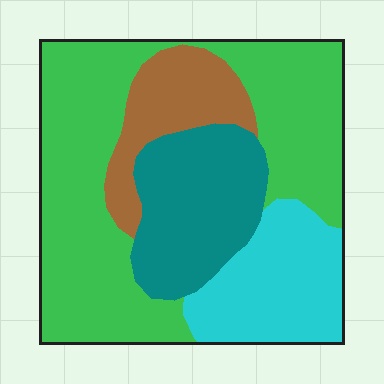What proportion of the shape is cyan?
Cyan covers 18% of the shape.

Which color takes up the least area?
Brown, at roughly 15%.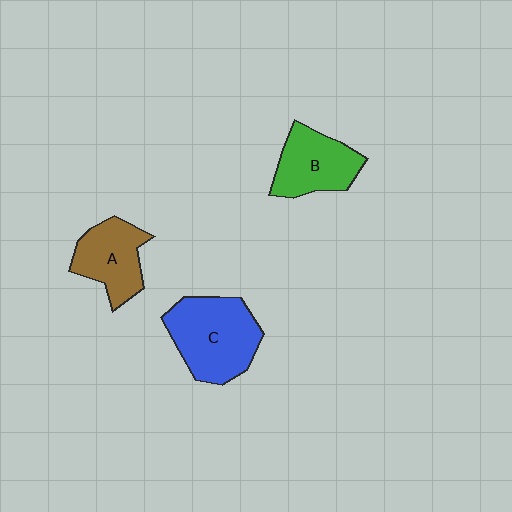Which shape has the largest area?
Shape C (blue).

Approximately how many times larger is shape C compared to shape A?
Approximately 1.4 times.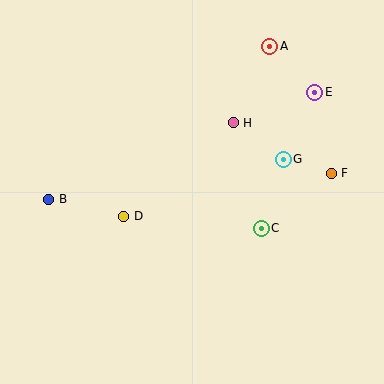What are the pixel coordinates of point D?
Point D is at (124, 216).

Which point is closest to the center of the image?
Point D at (124, 216) is closest to the center.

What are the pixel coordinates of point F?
Point F is at (331, 173).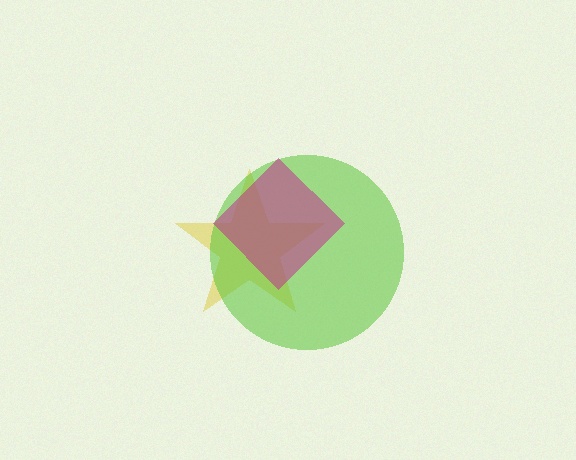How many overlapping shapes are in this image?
There are 3 overlapping shapes in the image.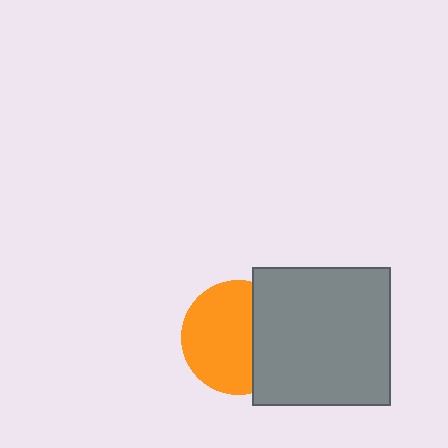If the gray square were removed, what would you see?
You would see the complete orange circle.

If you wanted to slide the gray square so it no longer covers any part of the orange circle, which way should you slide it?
Slide it right — that is the most direct way to separate the two shapes.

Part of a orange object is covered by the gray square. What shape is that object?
It is a circle.